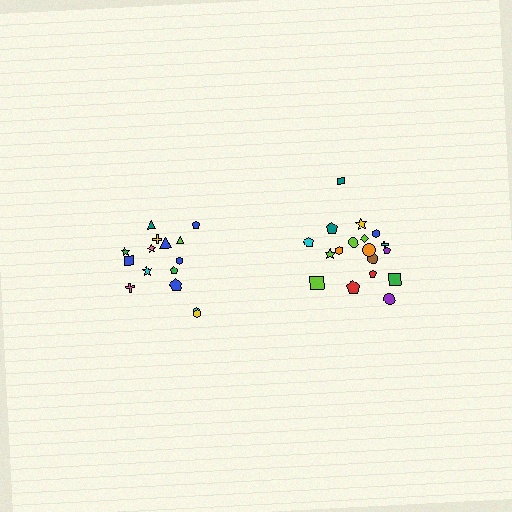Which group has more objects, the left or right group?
The right group.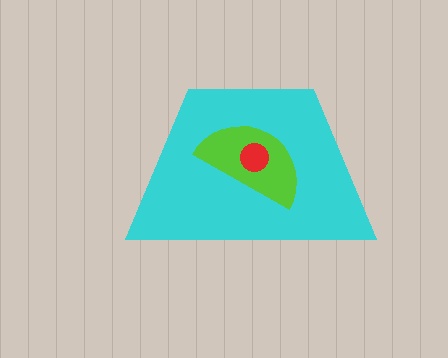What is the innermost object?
The red circle.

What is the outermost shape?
The cyan trapezoid.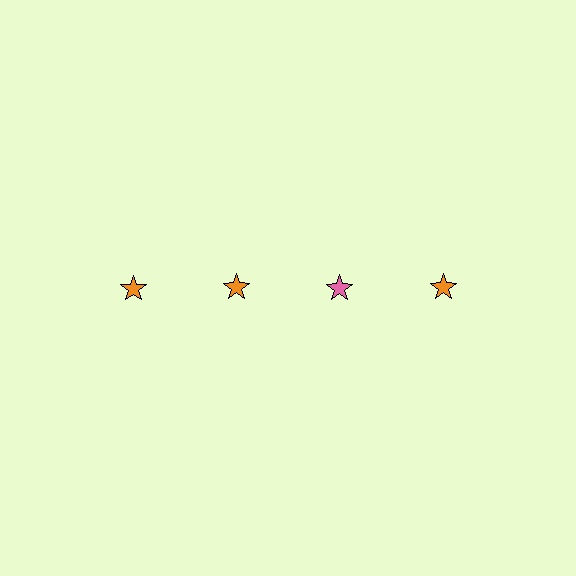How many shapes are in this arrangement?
There are 4 shapes arranged in a grid pattern.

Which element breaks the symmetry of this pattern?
The pink star in the top row, center column breaks the symmetry. All other shapes are orange stars.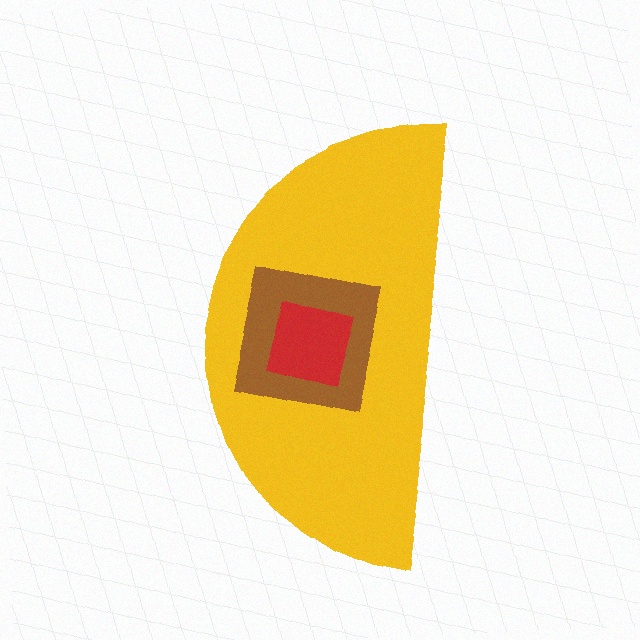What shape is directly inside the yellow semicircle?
The brown square.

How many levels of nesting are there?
3.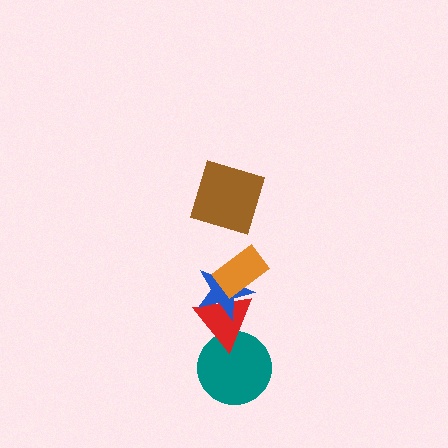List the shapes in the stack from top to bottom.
From top to bottom: the brown square, the orange rectangle, the blue star, the red triangle, the teal circle.